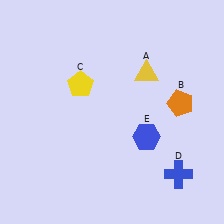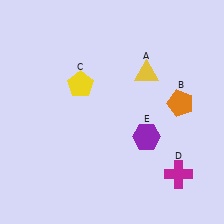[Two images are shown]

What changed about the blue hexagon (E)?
In Image 1, E is blue. In Image 2, it changed to purple.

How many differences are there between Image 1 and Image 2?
There are 2 differences between the two images.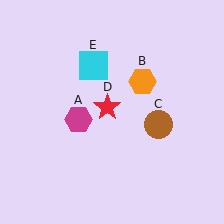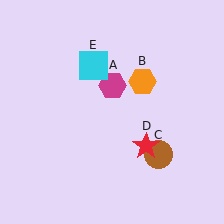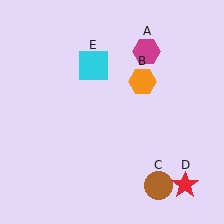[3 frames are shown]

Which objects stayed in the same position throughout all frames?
Orange hexagon (object B) and cyan square (object E) remained stationary.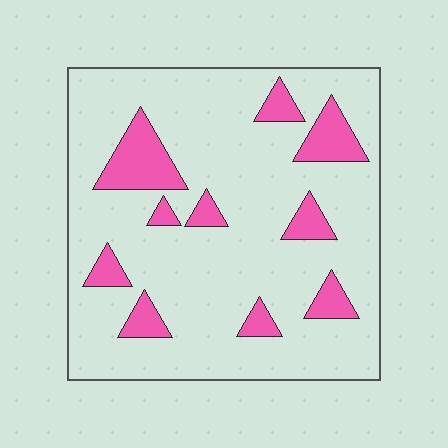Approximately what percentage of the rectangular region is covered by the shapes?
Approximately 15%.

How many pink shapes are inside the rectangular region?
10.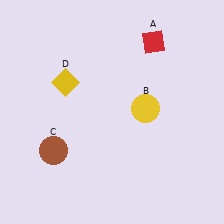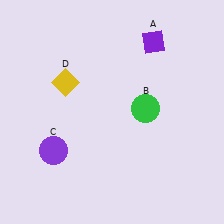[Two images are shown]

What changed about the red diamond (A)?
In Image 1, A is red. In Image 2, it changed to purple.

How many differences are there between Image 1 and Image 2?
There are 3 differences between the two images.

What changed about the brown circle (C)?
In Image 1, C is brown. In Image 2, it changed to purple.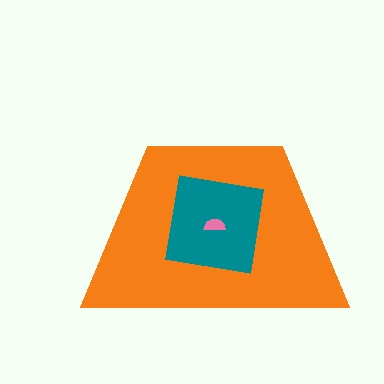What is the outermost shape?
The orange trapezoid.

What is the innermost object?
The pink semicircle.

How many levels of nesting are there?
3.